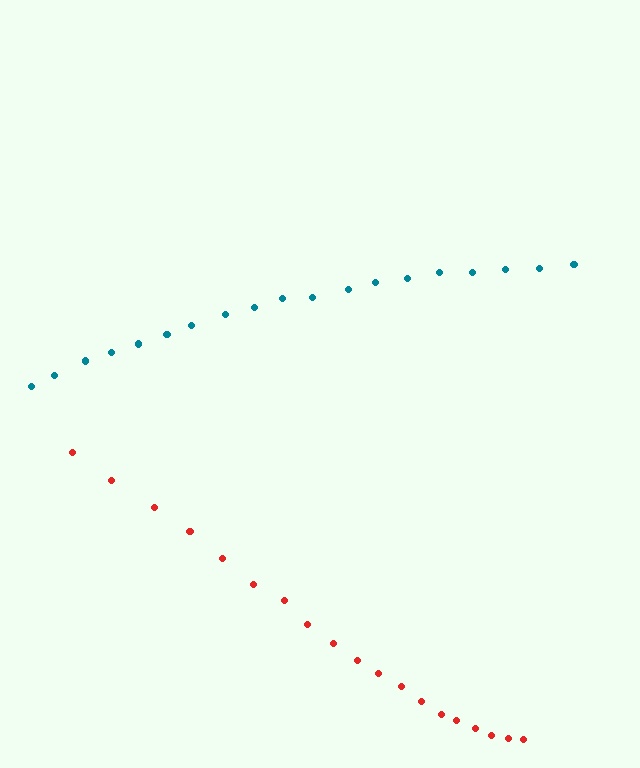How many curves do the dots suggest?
There are 2 distinct paths.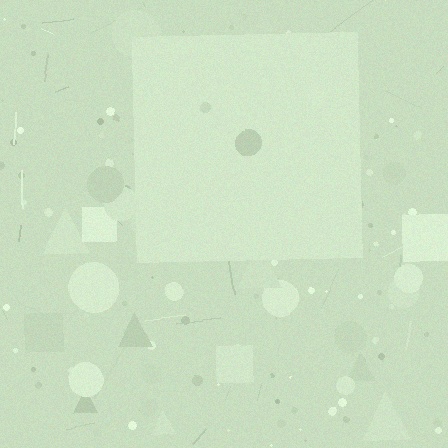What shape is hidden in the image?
A square is hidden in the image.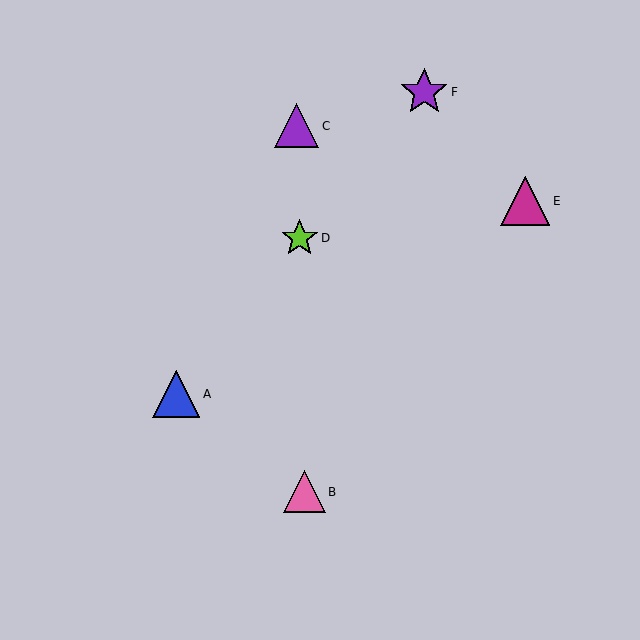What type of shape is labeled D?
Shape D is a lime star.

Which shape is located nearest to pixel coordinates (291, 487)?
The pink triangle (labeled B) at (304, 492) is nearest to that location.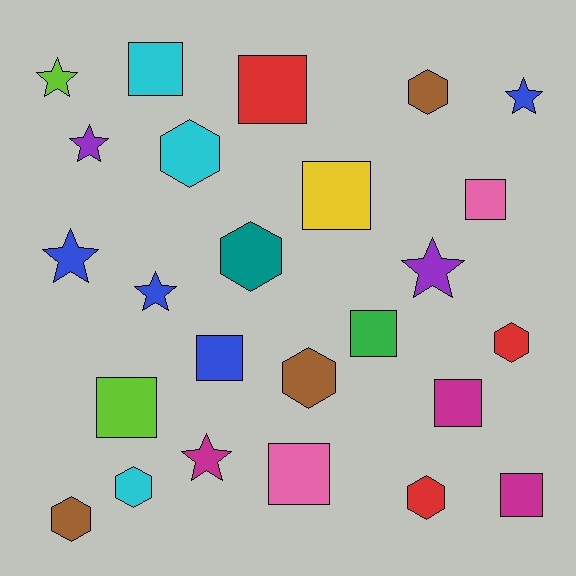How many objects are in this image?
There are 25 objects.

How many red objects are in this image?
There are 3 red objects.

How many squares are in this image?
There are 10 squares.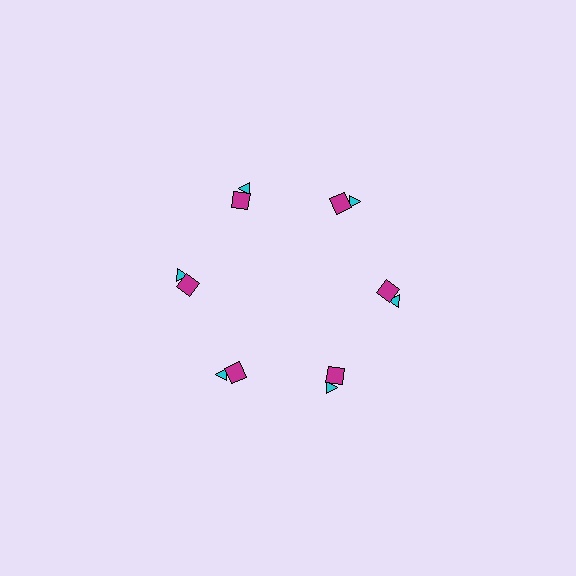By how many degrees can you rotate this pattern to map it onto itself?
The pattern maps onto itself every 60 degrees of rotation.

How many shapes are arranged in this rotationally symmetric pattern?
There are 12 shapes, arranged in 6 groups of 2.